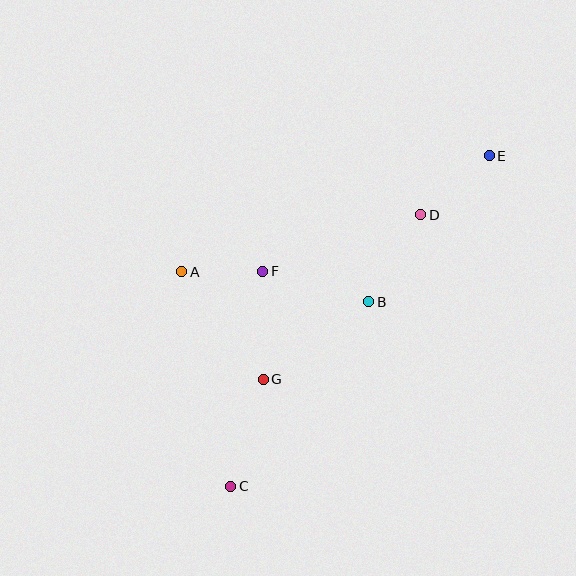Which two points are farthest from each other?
Points C and E are farthest from each other.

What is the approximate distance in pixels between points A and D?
The distance between A and D is approximately 246 pixels.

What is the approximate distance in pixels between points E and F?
The distance between E and F is approximately 254 pixels.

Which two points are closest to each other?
Points A and F are closest to each other.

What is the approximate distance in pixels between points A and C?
The distance between A and C is approximately 220 pixels.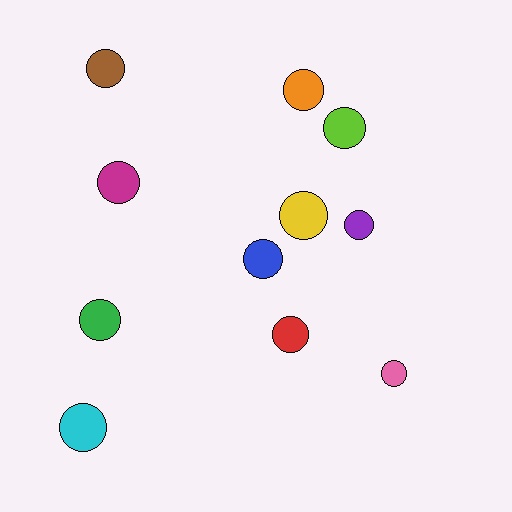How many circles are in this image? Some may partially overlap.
There are 11 circles.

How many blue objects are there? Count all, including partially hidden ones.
There is 1 blue object.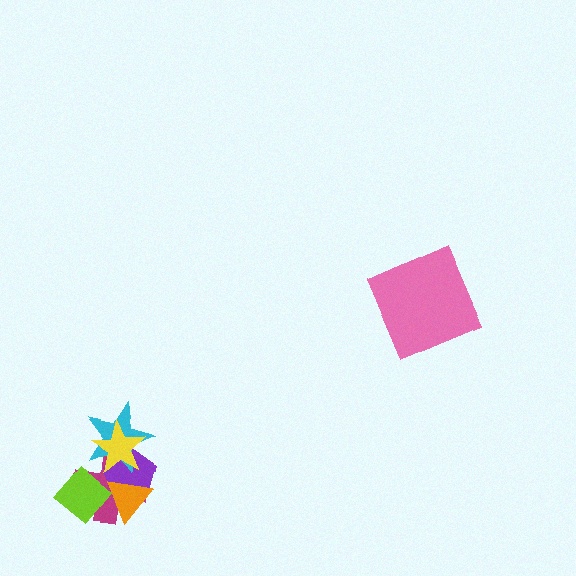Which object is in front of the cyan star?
The yellow star is in front of the cyan star.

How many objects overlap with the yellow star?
3 objects overlap with the yellow star.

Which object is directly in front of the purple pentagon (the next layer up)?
The lime diamond is directly in front of the purple pentagon.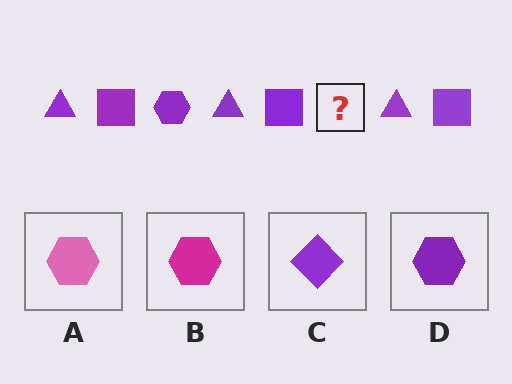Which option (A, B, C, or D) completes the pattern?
D.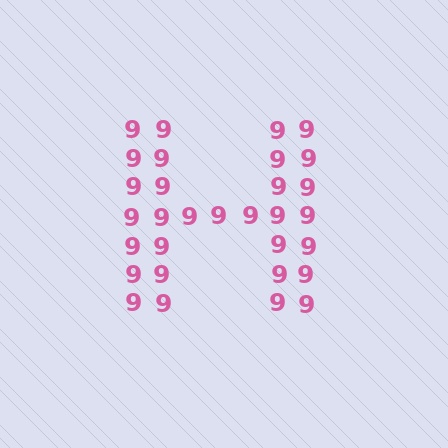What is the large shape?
The large shape is the letter H.